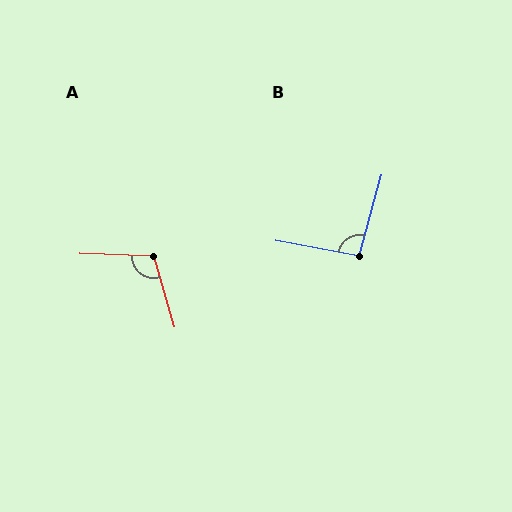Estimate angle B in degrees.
Approximately 95 degrees.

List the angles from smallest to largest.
B (95°), A (109°).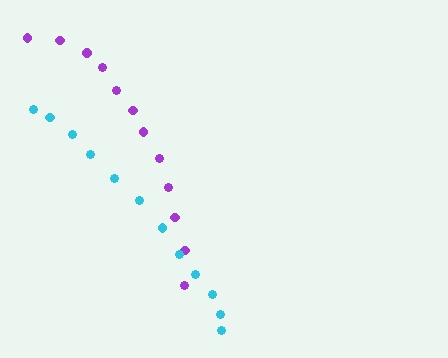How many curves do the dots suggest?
There are 2 distinct paths.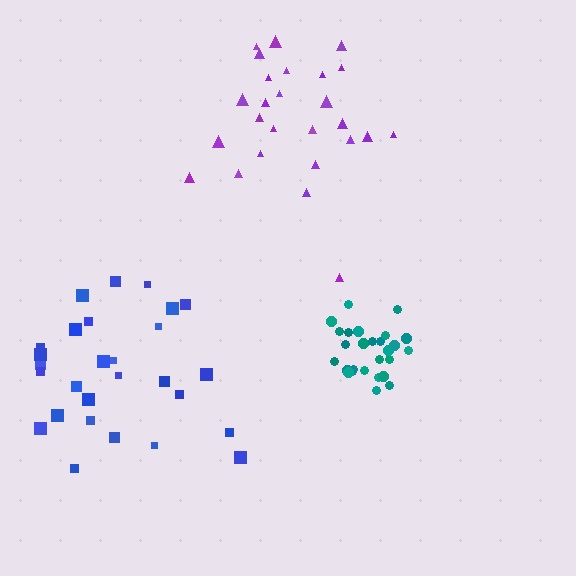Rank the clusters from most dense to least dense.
teal, purple, blue.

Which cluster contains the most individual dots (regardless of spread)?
Blue (28).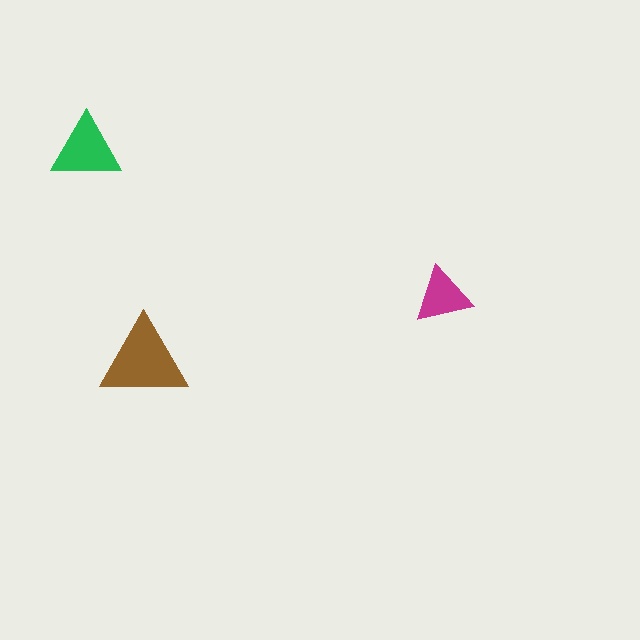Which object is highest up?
The green triangle is topmost.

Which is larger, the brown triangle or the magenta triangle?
The brown one.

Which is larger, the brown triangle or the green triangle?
The brown one.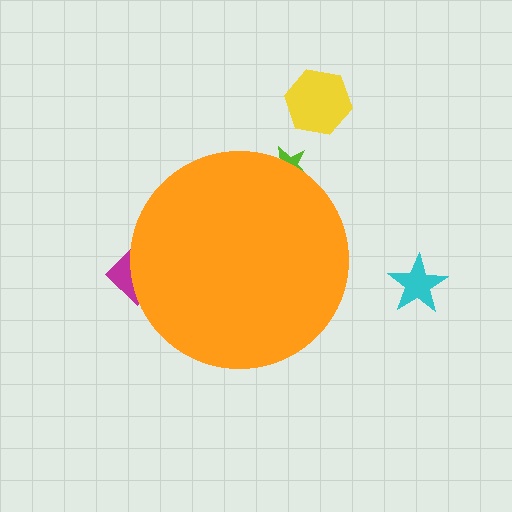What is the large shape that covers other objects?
An orange circle.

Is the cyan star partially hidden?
No, the cyan star is fully visible.